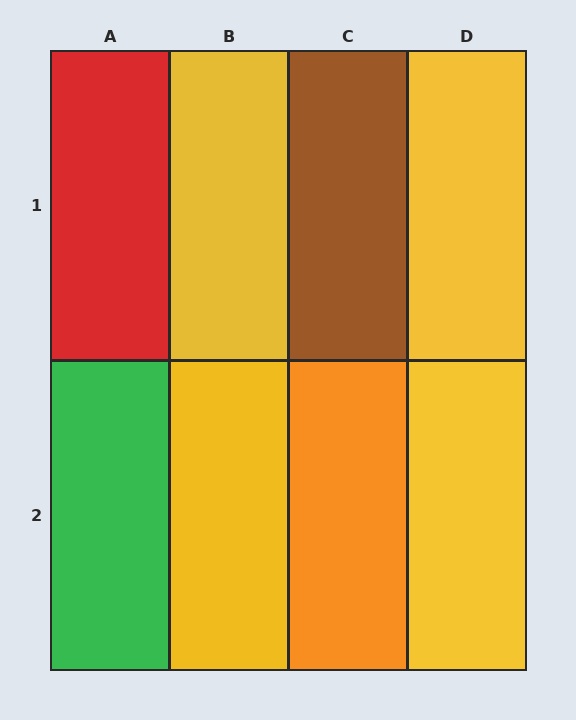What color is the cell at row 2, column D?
Yellow.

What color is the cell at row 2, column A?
Green.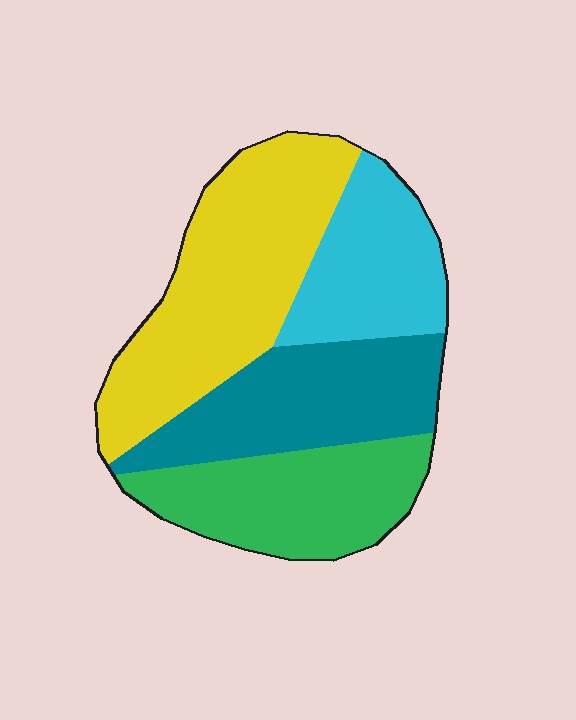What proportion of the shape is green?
Green covers around 25% of the shape.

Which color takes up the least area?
Cyan, at roughly 20%.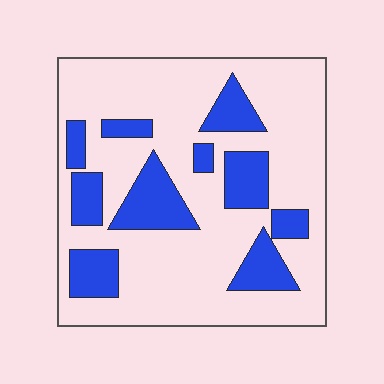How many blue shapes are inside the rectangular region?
10.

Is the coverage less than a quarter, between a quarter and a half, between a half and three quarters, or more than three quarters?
Between a quarter and a half.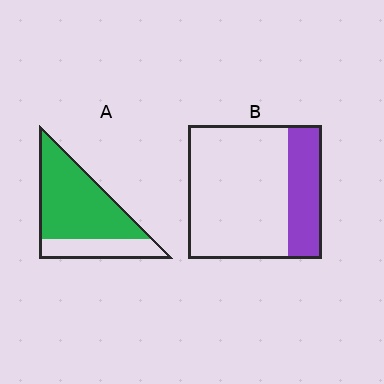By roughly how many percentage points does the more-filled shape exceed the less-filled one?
By roughly 45 percentage points (A over B).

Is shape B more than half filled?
No.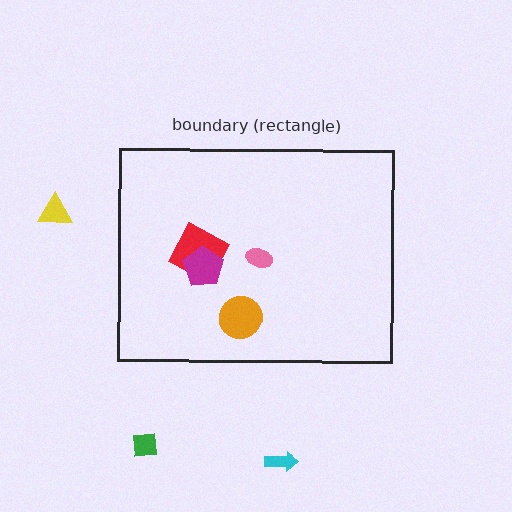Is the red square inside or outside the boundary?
Inside.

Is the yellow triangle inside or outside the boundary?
Outside.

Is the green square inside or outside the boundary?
Outside.